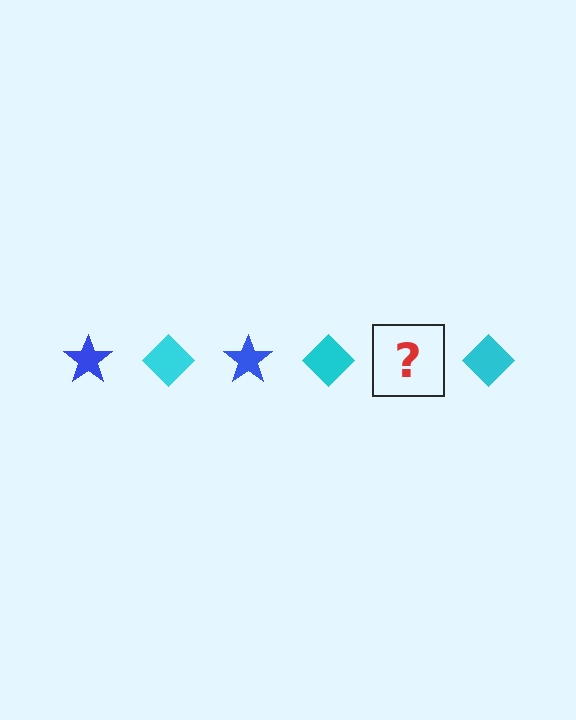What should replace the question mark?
The question mark should be replaced with a blue star.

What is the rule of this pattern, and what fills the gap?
The rule is that the pattern alternates between blue star and cyan diamond. The gap should be filled with a blue star.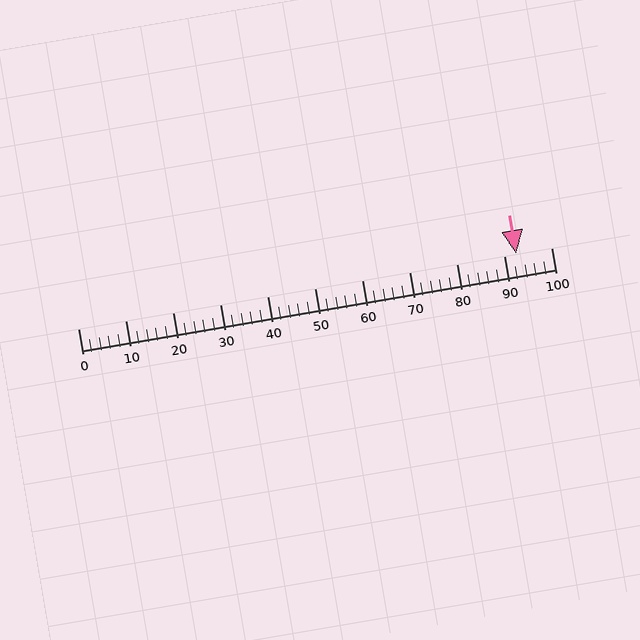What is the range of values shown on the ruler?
The ruler shows values from 0 to 100.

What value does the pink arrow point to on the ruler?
The pink arrow points to approximately 93.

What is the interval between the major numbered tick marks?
The major tick marks are spaced 10 units apart.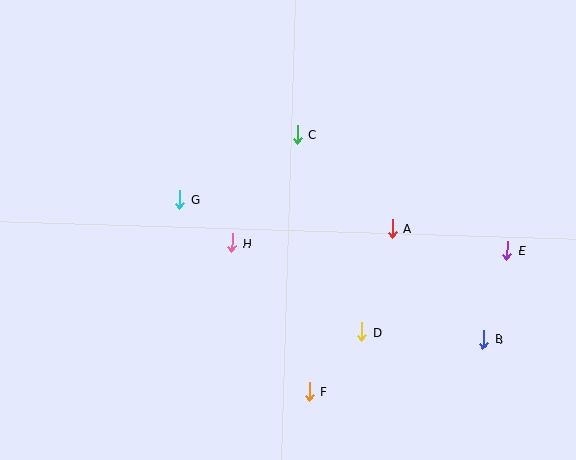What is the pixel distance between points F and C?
The distance between F and C is 257 pixels.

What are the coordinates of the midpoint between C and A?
The midpoint between C and A is at (345, 181).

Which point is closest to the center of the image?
Point H at (232, 243) is closest to the center.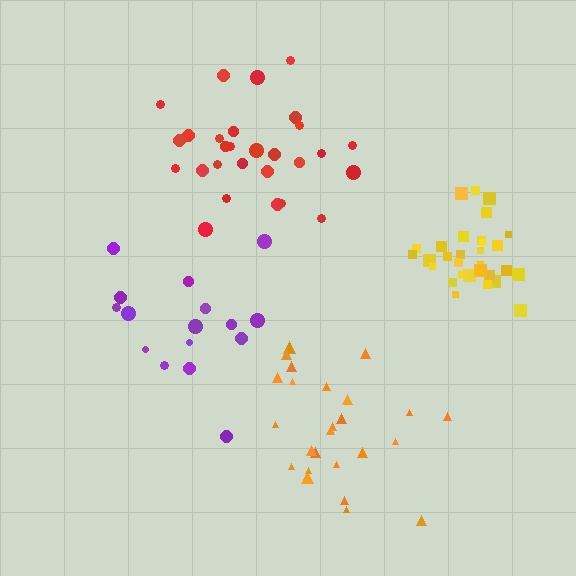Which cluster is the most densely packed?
Yellow.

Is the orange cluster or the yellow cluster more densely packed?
Yellow.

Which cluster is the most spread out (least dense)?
Orange.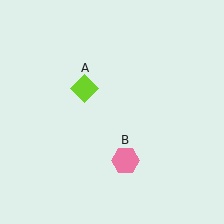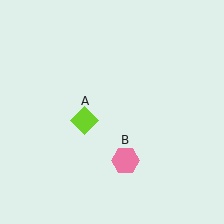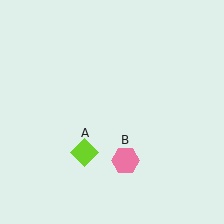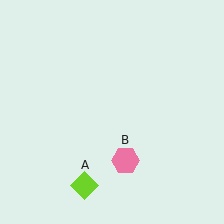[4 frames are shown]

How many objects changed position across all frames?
1 object changed position: lime diamond (object A).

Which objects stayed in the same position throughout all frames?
Pink hexagon (object B) remained stationary.